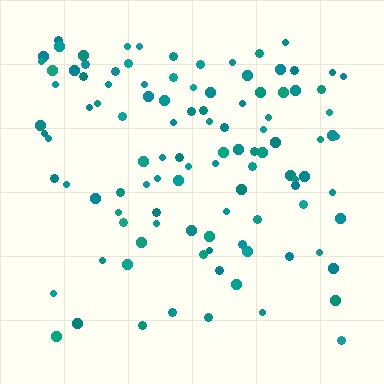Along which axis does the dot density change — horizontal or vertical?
Vertical.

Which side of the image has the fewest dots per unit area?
The bottom.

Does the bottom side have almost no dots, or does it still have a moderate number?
Still a moderate number, just noticeably fewer than the top.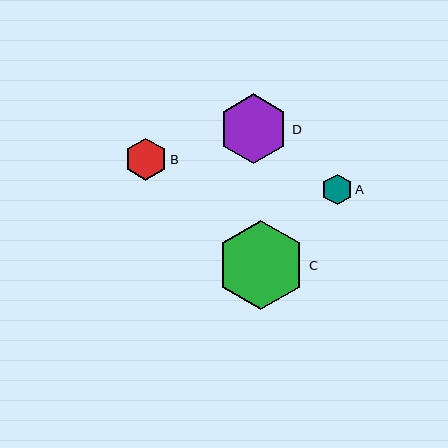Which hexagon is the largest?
Hexagon C is the largest with a size of approximately 89 pixels.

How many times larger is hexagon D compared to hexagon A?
Hexagon D is approximately 2.3 times the size of hexagon A.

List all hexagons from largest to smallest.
From largest to smallest: C, D, B, A.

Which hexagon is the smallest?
Hexagon A is the smallest with a size of approximately 31 pixels.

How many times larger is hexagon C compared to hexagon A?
Hexagon C is approximately 2.9 times the size of hexagon A.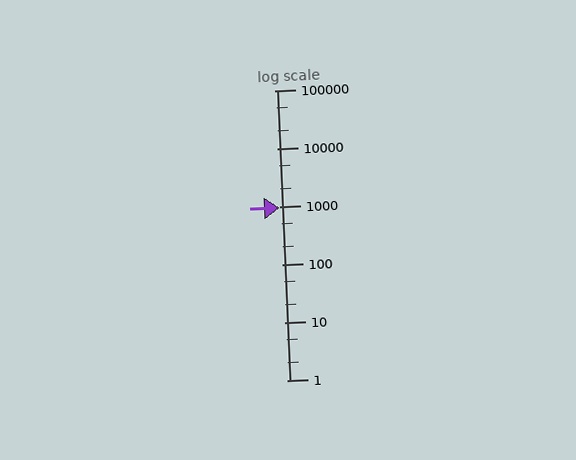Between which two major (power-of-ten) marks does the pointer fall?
The pointer is between 100 and 1000.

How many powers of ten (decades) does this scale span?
The scale spans 5 decades, from 1 to 100000.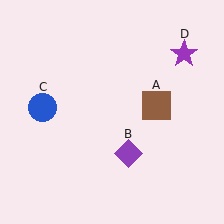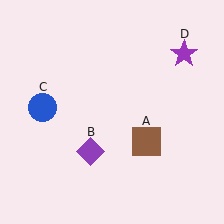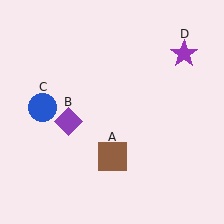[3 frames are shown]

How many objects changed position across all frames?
2 objects changed position: brown square (object A), purple diamond (object B).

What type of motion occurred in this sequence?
The brown square (object A), purple diamond (object B) rotated clockwise around the center of the scene.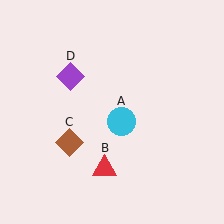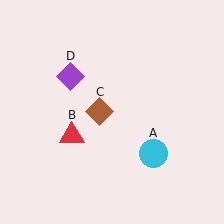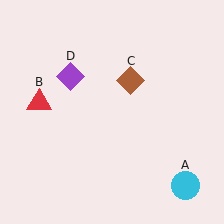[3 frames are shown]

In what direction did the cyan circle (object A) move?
The cyan circle (object A) moved down and to the right.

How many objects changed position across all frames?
3 objects changed position: cyan circle (object A), red triangle (object B), brown diamond (object C).